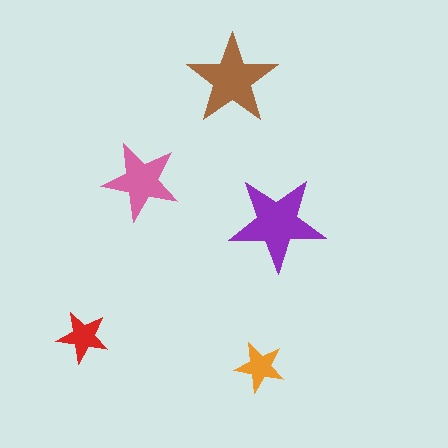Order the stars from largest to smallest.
the purple one, the brown one, the pink one, the red one, the orange one.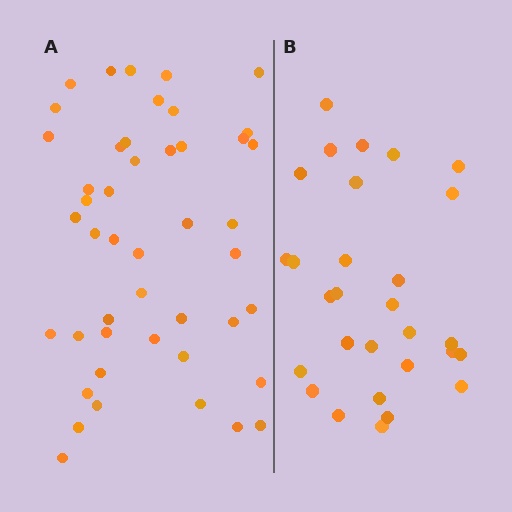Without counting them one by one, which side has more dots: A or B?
Region A (the left region) has more dots.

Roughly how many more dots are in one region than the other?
Region A has approximately 15 more dots than region B.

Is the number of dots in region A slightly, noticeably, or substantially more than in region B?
Region A has substantially more. The ratio is roughly 1.6 to 1.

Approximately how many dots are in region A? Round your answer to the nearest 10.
About 50 dots. (The exact count is 46, which rounds to 50.)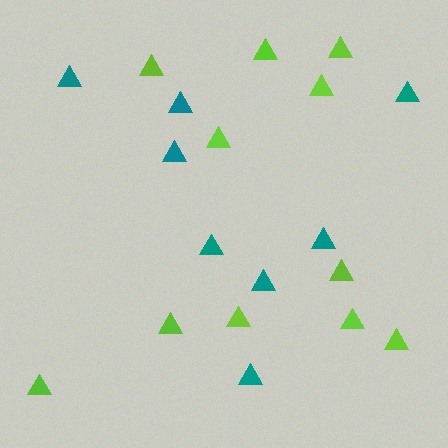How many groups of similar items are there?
There are 2 groups: one group of lime triangles (11) and one group of teal triangles (8).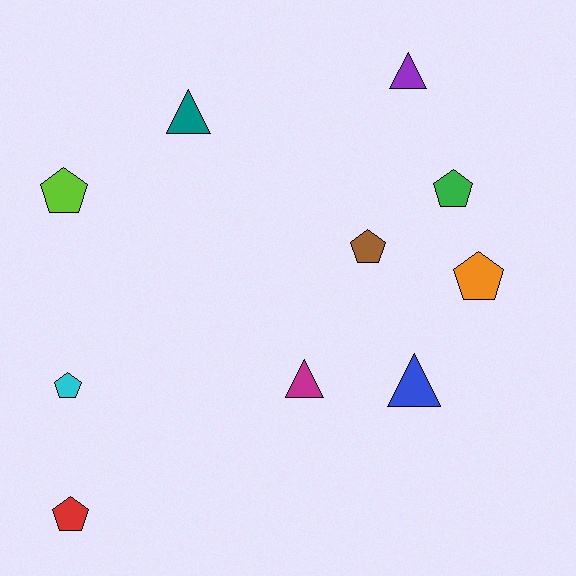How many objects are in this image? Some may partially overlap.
There are 10 objects.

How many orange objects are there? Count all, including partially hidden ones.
There is 1 orange object.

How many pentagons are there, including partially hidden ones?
There are 6 pentagons.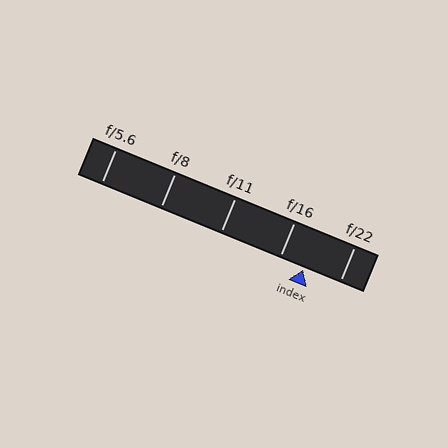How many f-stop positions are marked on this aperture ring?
There are 5 f-stop positions marked.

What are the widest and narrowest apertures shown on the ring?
The widest aperture shown is f/5.6 and the narrowest is f/22.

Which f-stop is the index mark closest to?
The index mark is closest to f/16.